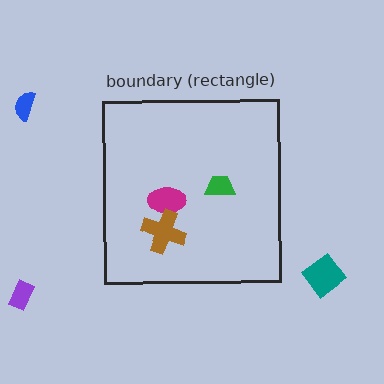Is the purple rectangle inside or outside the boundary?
Outside.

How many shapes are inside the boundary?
3 inside, 3 outside.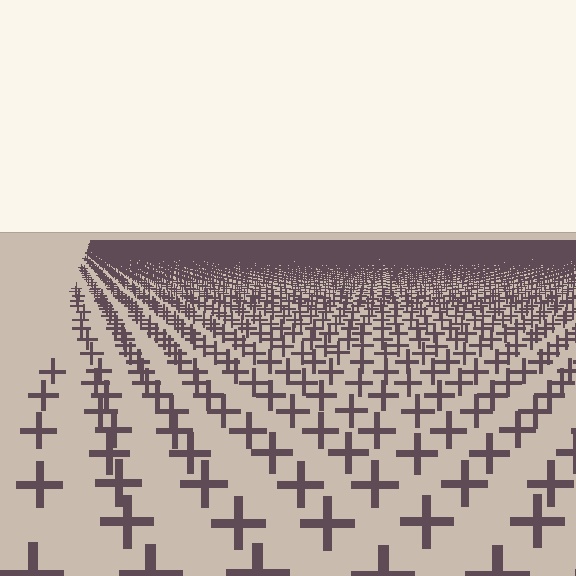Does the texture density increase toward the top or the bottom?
Density increases toward the top.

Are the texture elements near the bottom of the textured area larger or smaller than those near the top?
Larger. Near the bottom, elements are closer to the viewer and appear at a bigger on-screen size.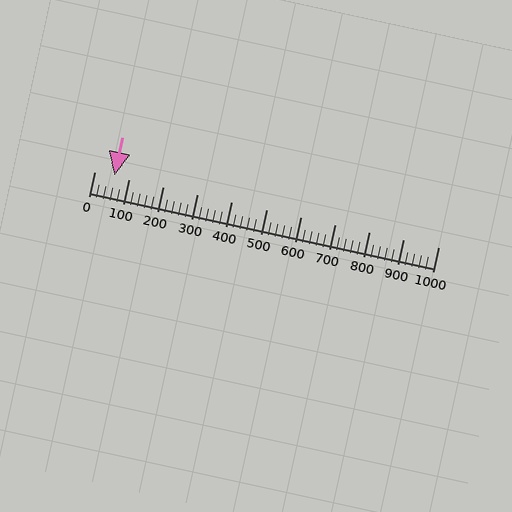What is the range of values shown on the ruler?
The ruler shows values from 0 to 1000.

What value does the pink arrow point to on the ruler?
The pink arrow points to approximately 58.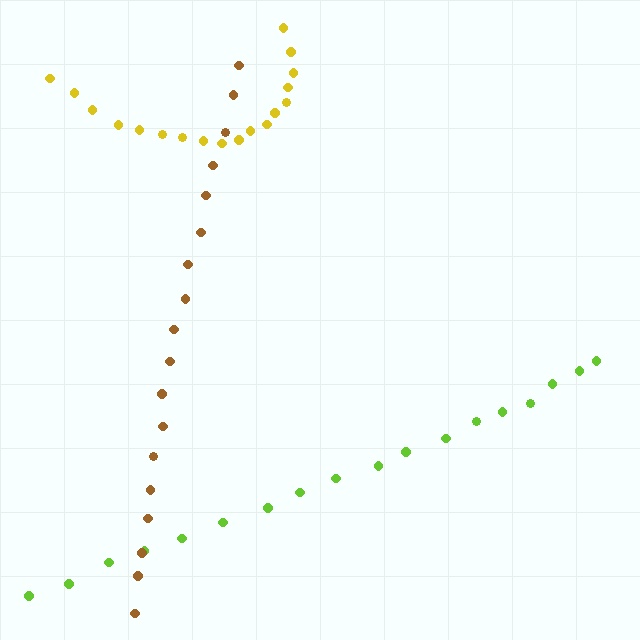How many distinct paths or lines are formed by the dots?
There are 3 distinct paths.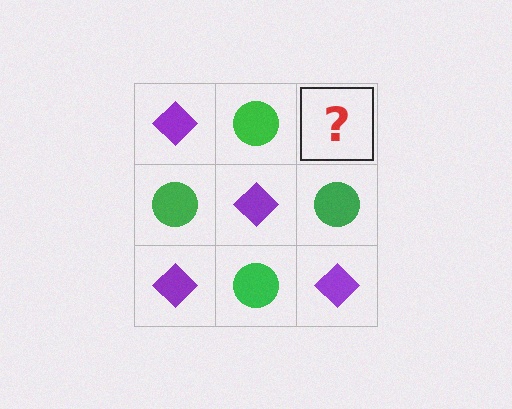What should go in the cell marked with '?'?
The missing cell should contain a purple diamond.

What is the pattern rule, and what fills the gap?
The rule is that it alternates purple diamond and green circle in a checkerboard pattern. The gap should be filled with a purple diamond.